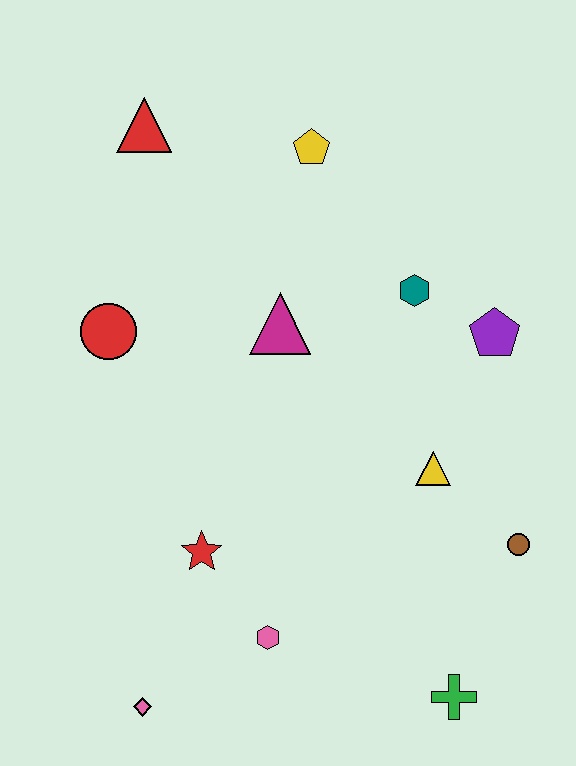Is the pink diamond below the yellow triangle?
Yes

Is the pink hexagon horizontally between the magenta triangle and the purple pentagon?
No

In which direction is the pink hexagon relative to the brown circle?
The pink hexagon is to the left of the brown circle.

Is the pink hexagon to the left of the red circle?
No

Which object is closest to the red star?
The pink hexagon is closest to the red star.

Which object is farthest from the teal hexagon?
The pink diamond is farthest from the teal hexagon.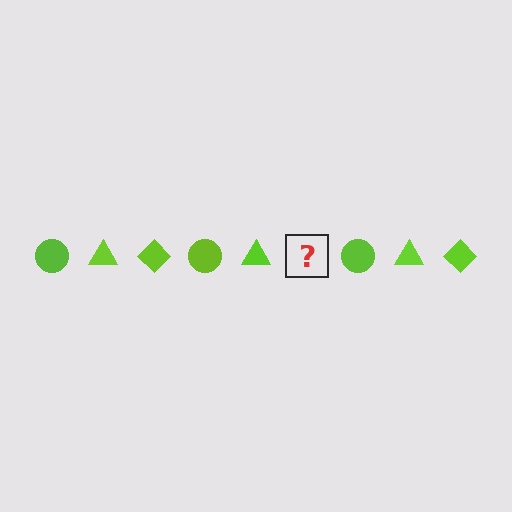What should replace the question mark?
The question mark should be replaced with a lime diamond.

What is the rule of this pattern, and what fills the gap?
The rule is that the pattern cycles through circle, triangle, diamond shapes in lime. The gap should be filled with a lime diamond.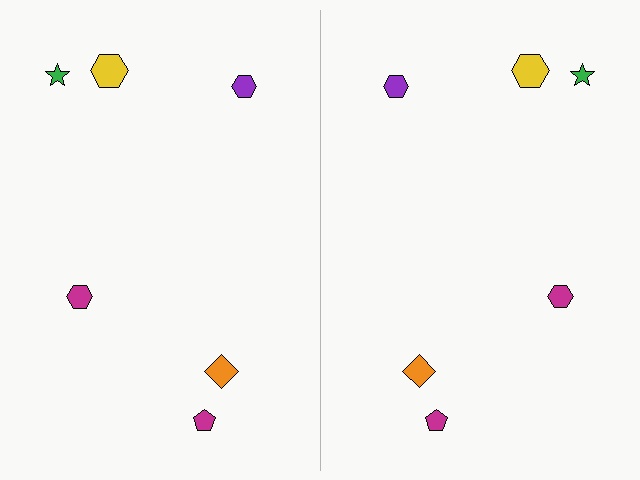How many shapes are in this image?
There are 12 shapes in this image.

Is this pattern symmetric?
Yes, this pattern has bilateral (reflection) symmetry.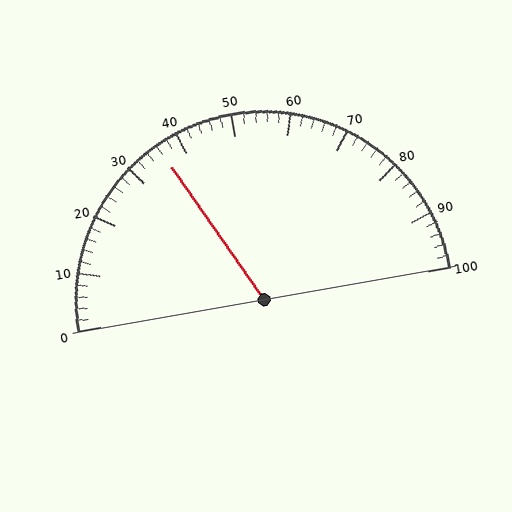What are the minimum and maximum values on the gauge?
The gauge ranges from 0 to 100.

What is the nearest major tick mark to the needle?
The nearest major tick mark is 40.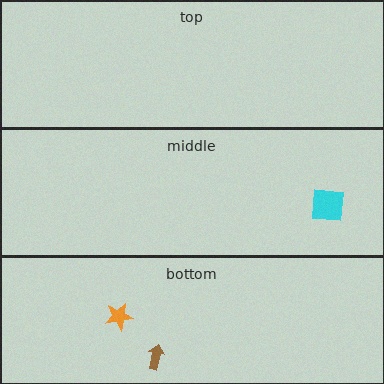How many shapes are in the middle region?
1.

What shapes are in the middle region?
The cyan square.